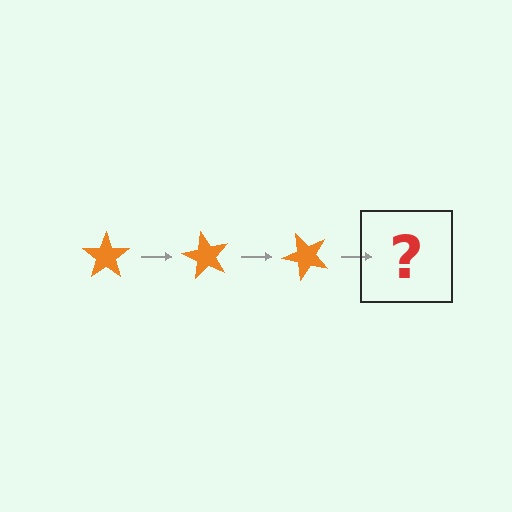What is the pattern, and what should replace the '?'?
The pattern is that the star rotates 60 degrees each step. The '?' should be an orange star rotated 180 degrees.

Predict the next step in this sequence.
The next step is an orange star rotated 180 degrees.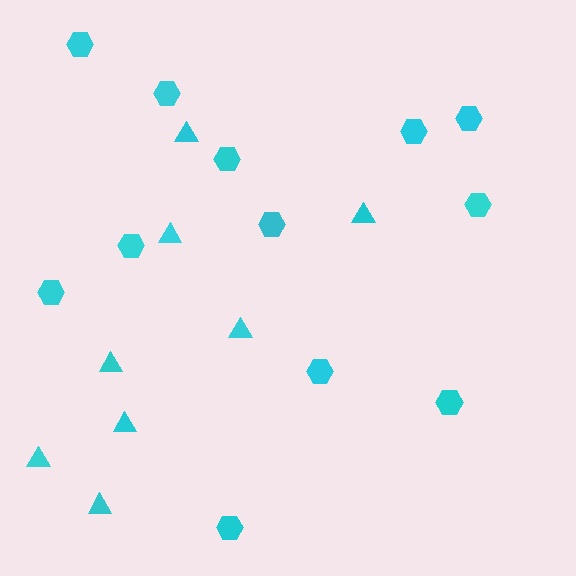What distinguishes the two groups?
There are 2 groups: one group of triangles (8) and one group of hexagons (12).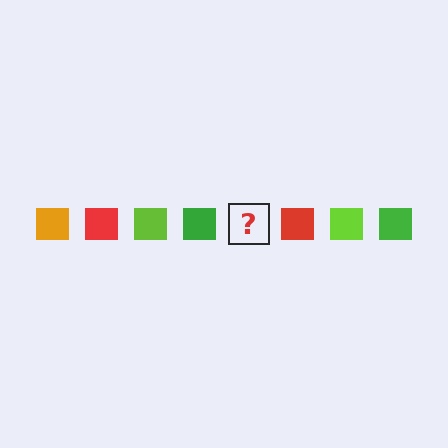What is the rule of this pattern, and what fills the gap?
The rule is that the pattern cycles through orange, red, lime, green squares. The gap should be filled with an orange square.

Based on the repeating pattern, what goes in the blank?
The blank should be an orange square.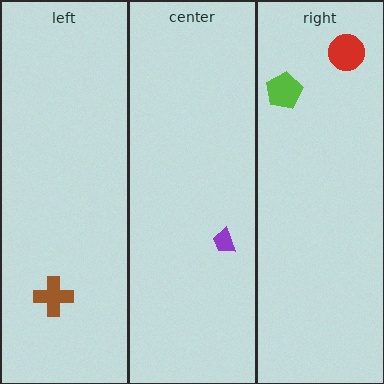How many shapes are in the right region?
2.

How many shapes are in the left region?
1.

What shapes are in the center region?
The purple trapezoid.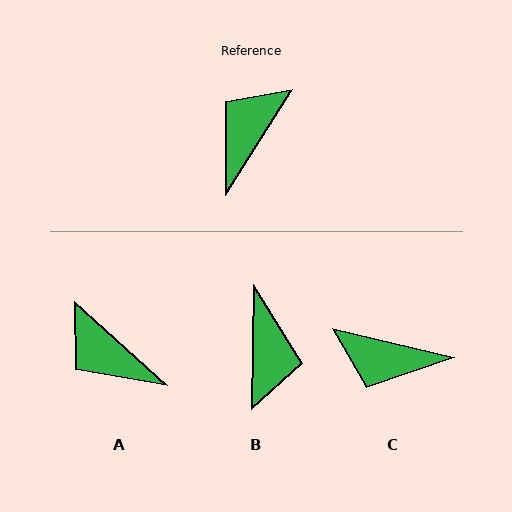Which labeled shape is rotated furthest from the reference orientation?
B, about 148 degrees away.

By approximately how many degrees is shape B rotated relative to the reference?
Approximately 148 degrees clockwise.